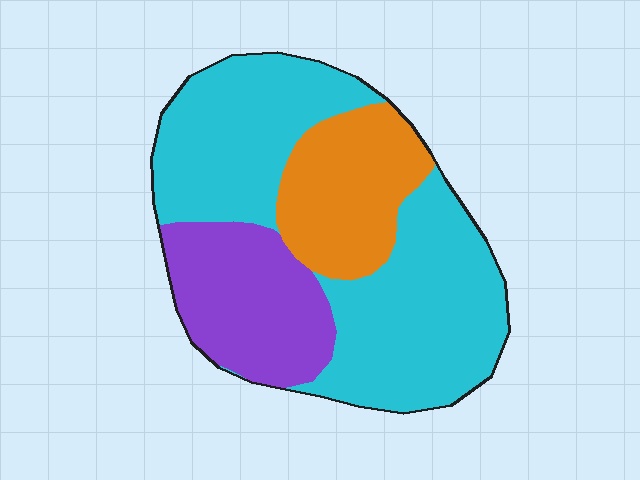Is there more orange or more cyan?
Cyan.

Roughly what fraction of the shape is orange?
Orange covers 20% of the shape.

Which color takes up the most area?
Cyan, at roughly 55%.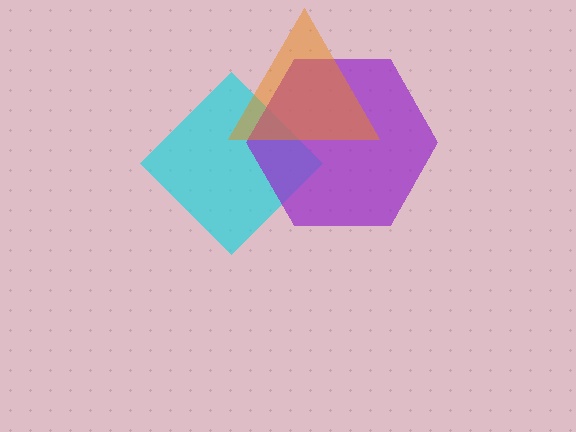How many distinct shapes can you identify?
There are 3 distinct shapes: a cyan diamond, a purple hexagon, an orange triangle.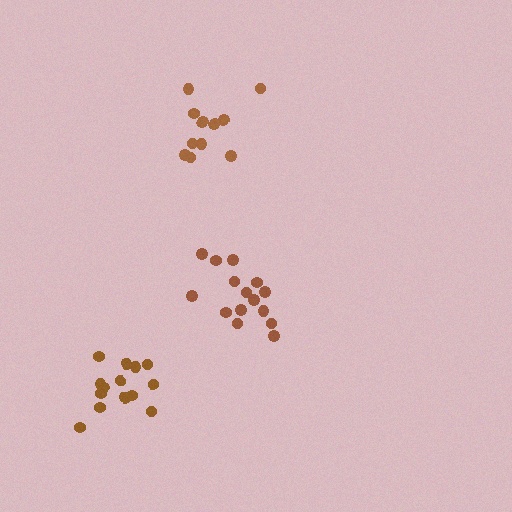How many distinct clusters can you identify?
There are 3 distinct clusters.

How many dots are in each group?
Group 1: 15 dots, Group 2: 11 dots, Group 3: 14 dots (40 total).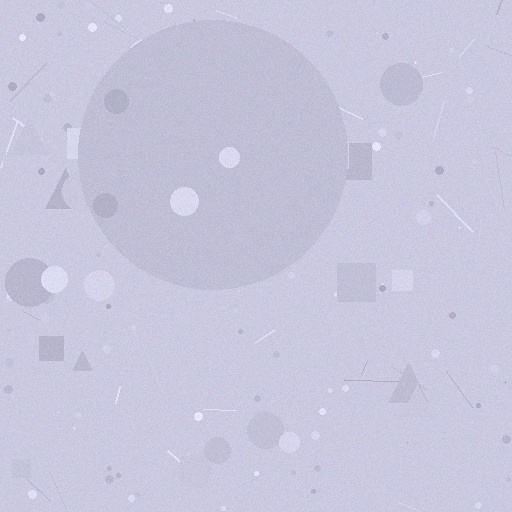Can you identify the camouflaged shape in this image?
The camouflaged shape is a circle.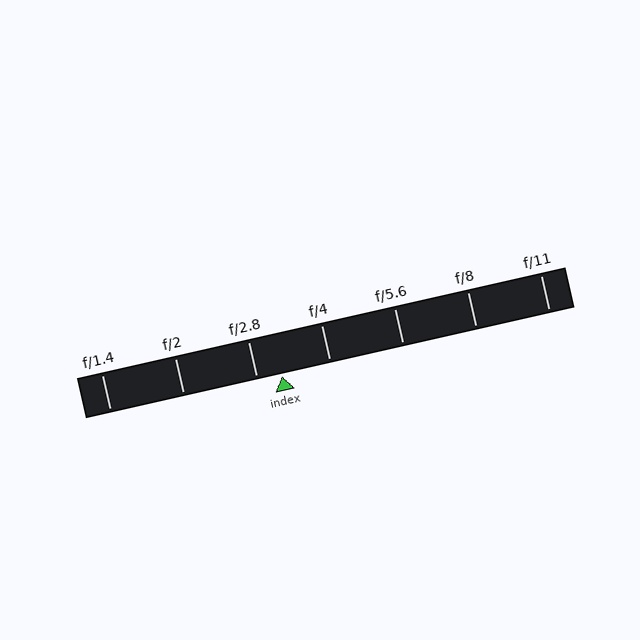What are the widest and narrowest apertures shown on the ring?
The widest aperture shown is f/1.4 and the narrowest is f/11.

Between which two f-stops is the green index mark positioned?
The index mark is between f/2.8 and f/4.